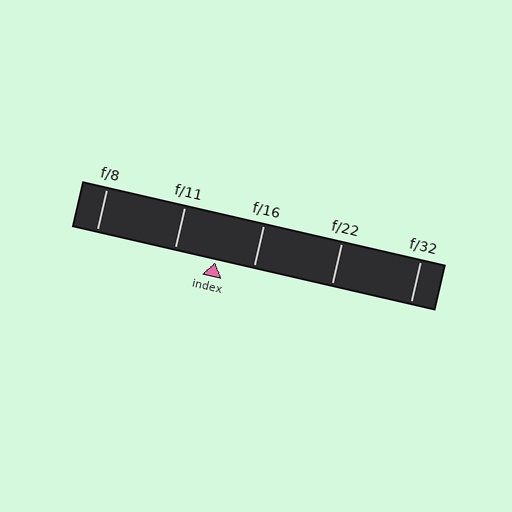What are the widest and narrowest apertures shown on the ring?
The widest aperture shown is f/8 and the narrowest is f/32.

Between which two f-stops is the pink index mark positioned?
The index mark is between f/11 and f/16.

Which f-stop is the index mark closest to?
The index mark is closest to f/16.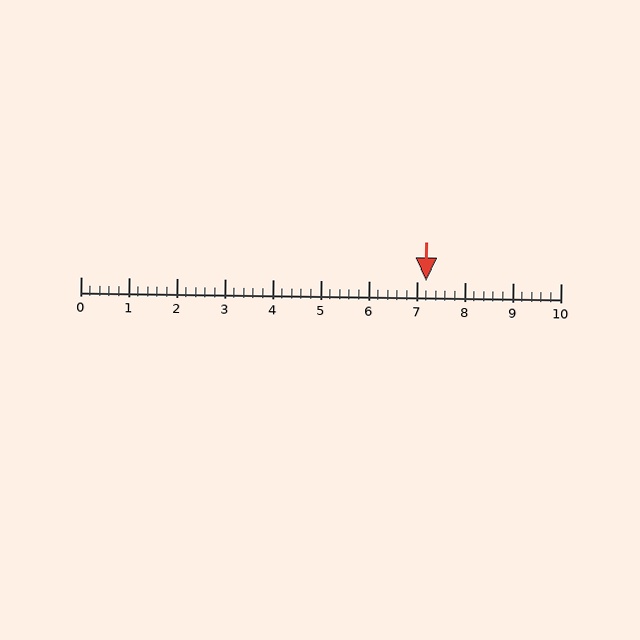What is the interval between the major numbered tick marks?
The major tick marks are spaced 1 units apart.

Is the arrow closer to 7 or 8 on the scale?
The arrow is closer to 7.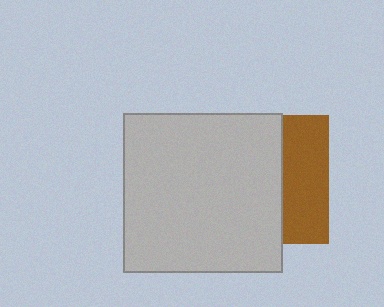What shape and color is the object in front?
The object in front is a light gray square.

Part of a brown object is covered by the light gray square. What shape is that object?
It is a square.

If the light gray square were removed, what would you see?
You would see the complete brown square.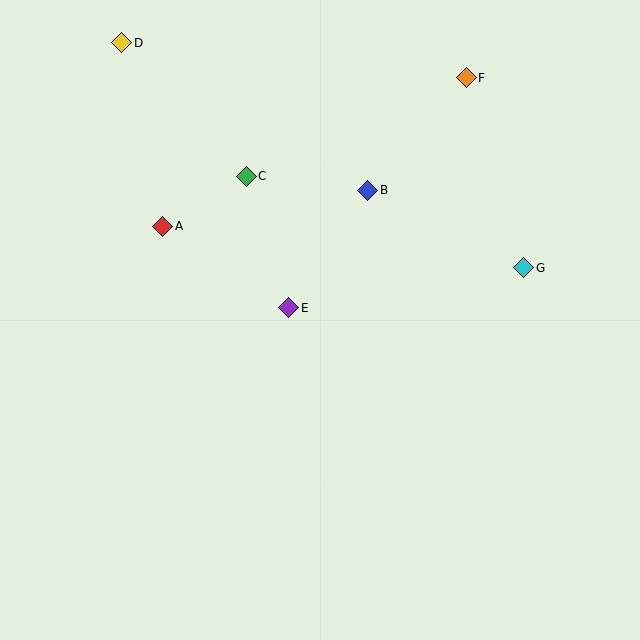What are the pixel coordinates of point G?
Point G is at (524, 268).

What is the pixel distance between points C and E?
The distance between C and E is 138 pixels.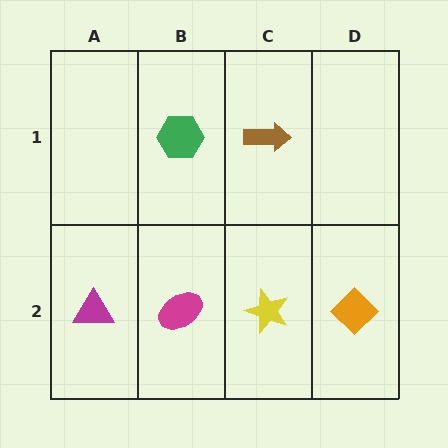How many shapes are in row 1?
2 shapes.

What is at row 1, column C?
A brown arrow.